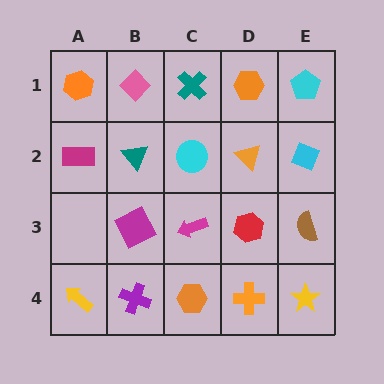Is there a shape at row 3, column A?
No, that cell is empty.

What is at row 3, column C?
A magenta arrow.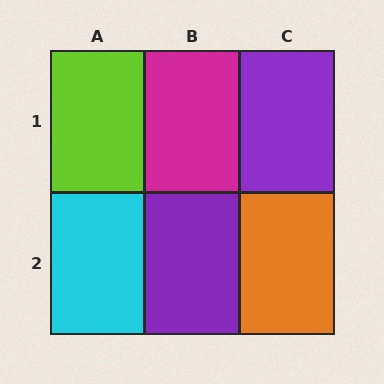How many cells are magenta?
1 cell is magenta.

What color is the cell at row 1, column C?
Purple.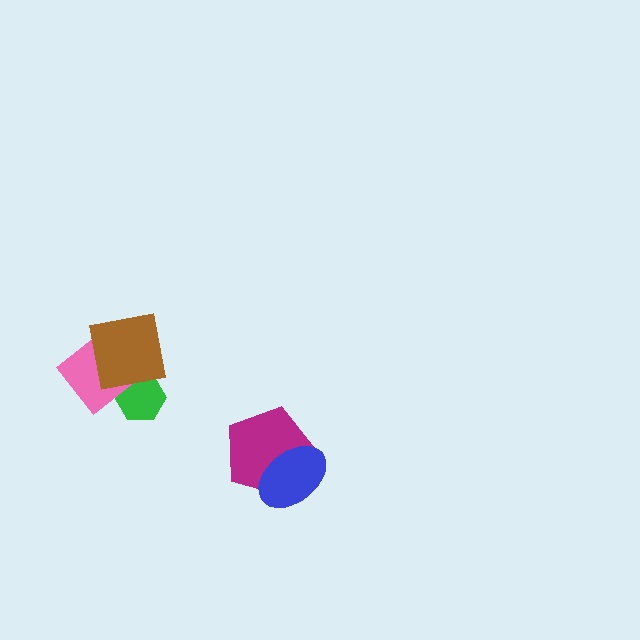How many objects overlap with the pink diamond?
2 objects overlap with the pink diamond.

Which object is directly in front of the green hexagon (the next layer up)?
The pink diamond is directly in front of the green hexagon.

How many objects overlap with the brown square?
2 objects overlap with the brown square.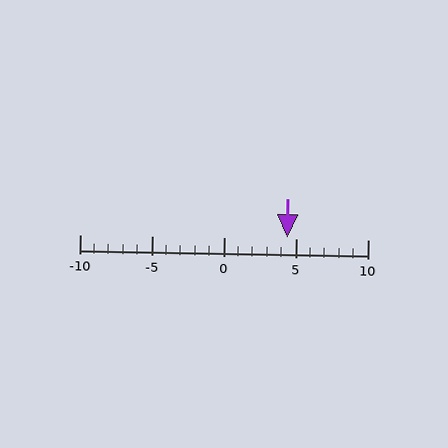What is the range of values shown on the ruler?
The ruler shows values from -10 to 10.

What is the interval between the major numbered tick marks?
The major tick marks are spaced 5 units apart.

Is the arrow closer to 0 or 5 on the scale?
The arrow is closer to 5.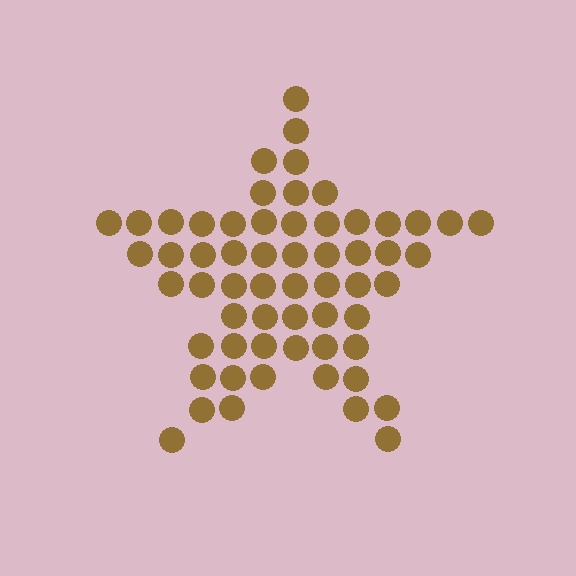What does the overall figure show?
The overall figure shows a star.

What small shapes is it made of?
It is made of small circles.